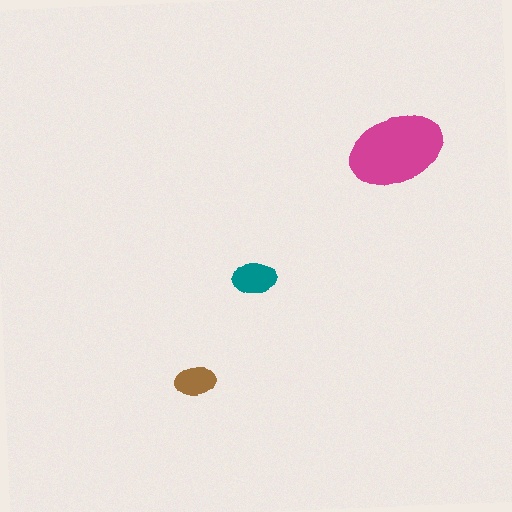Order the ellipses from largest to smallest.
the magenta one, the teal one, the brown one.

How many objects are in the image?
There are 3 objects in the image.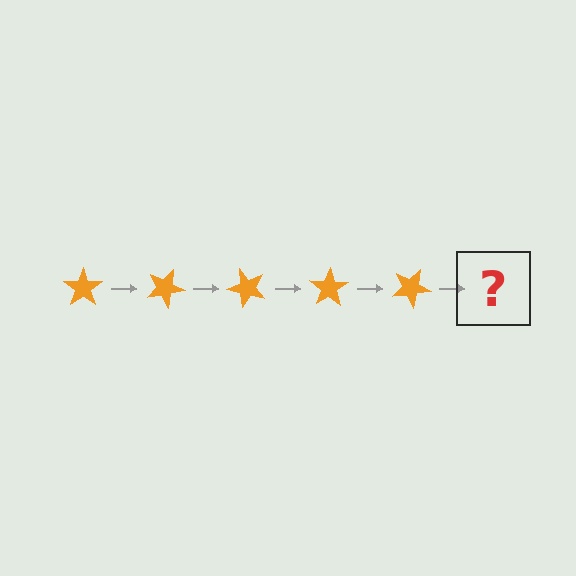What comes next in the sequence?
The next element should be an orange star rotated 125 degrees.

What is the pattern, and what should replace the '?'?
The pattern is that the star rotates 25 degrees each step. The '?' should be an orange star rotated 125 degrees.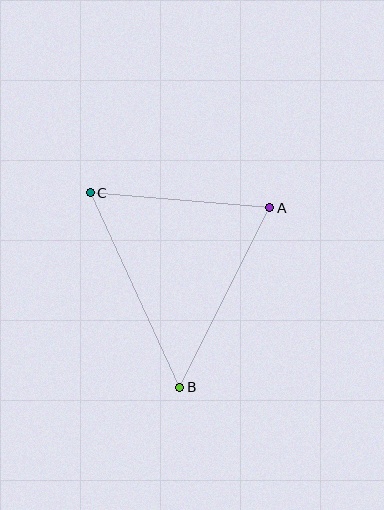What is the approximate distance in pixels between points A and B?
The distance between A and B is approximately 201 pixels.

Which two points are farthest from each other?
Points B and C are farthest from each other.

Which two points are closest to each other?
Points A and C are closest to each other.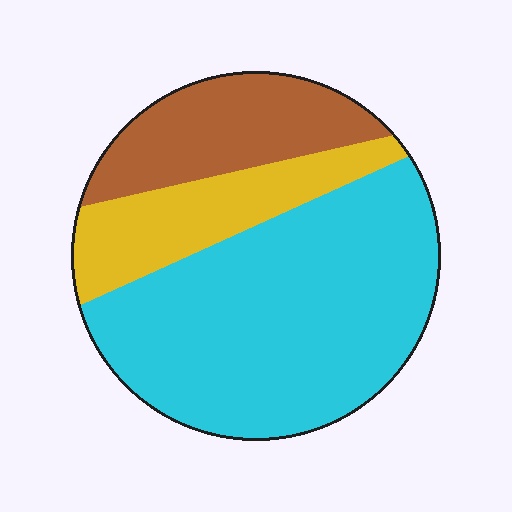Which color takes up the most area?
Cyan, at roughly 60%.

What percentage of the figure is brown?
Brown takes up about one fifth (1/5) of the figure.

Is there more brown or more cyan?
Cyan.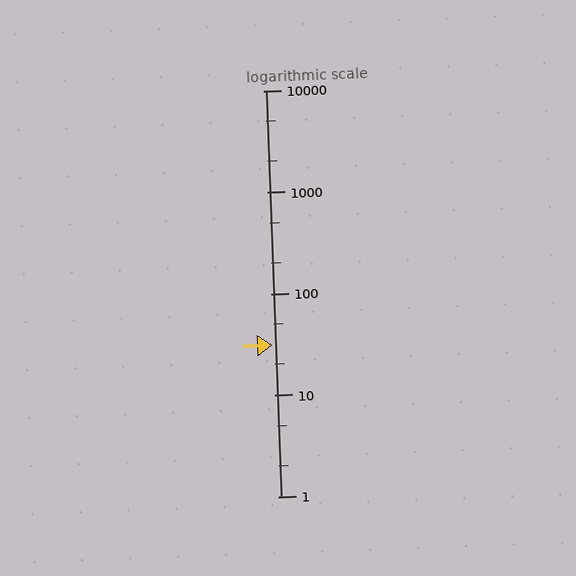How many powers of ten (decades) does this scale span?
The scale spans 4 decades, from 1 to 10000.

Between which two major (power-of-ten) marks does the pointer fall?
The pointer is between 10 and 100.